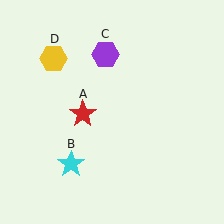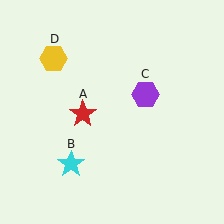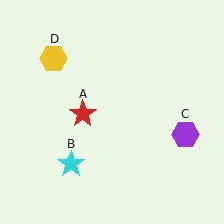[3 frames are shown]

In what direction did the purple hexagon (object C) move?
The purple hexagon (object C) moved down and to the right.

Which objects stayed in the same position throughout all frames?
Red star (object A) and cyan star (object B) and yellow hexagon (object D) remained stationary.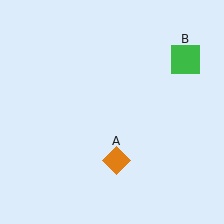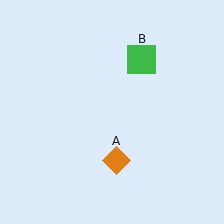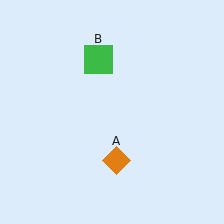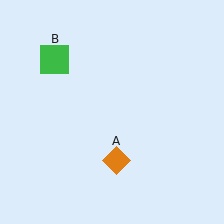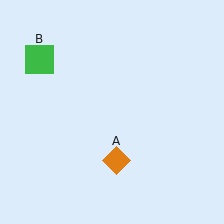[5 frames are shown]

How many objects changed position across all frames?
1 object changed position: green square (object B).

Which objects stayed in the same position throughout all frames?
Orange diamond (object A) remained stationary.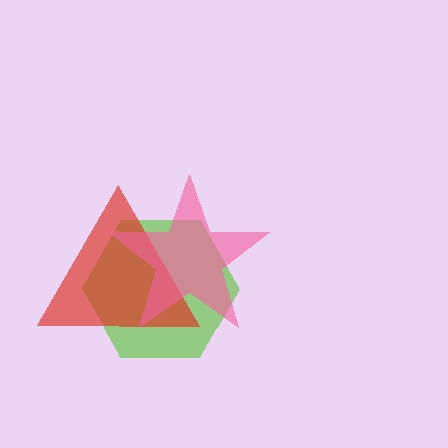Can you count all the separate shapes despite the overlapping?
Yes, there are 3 separate shapes.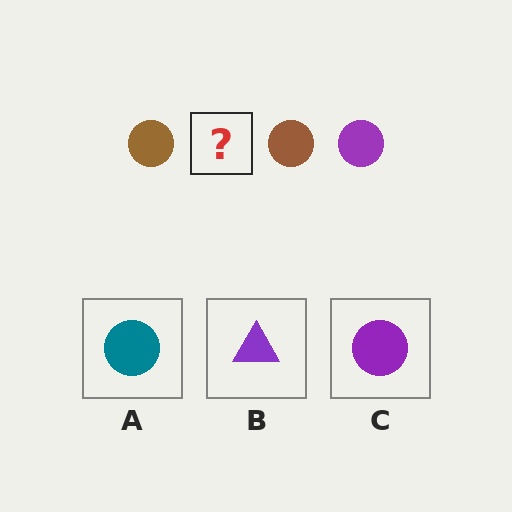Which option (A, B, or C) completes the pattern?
C.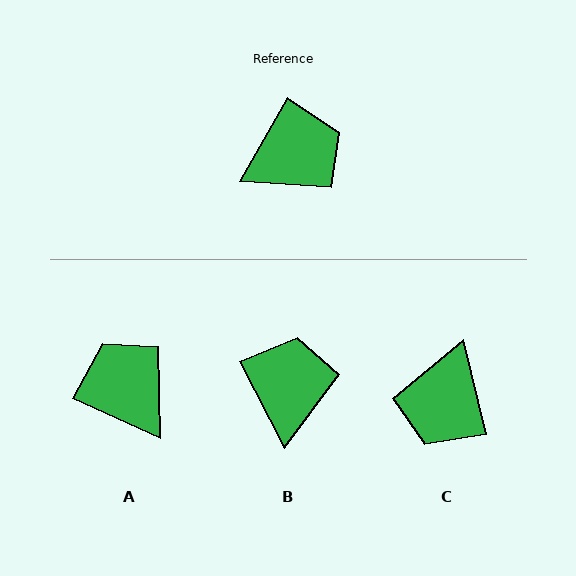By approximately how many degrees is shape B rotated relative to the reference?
Approximately 57 degrees counter-clockwise.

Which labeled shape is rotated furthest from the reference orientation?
C, about 136 degrees away.